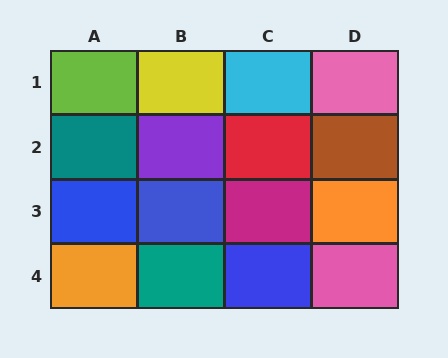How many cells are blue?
3 cells are blue.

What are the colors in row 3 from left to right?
Blue, blue, magenta, orange.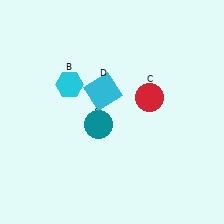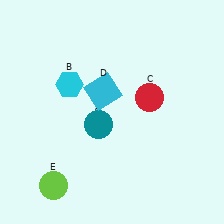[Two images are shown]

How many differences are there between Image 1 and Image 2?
There is 1 difference between the two images.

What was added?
A lime circle (E) was added in Image 2.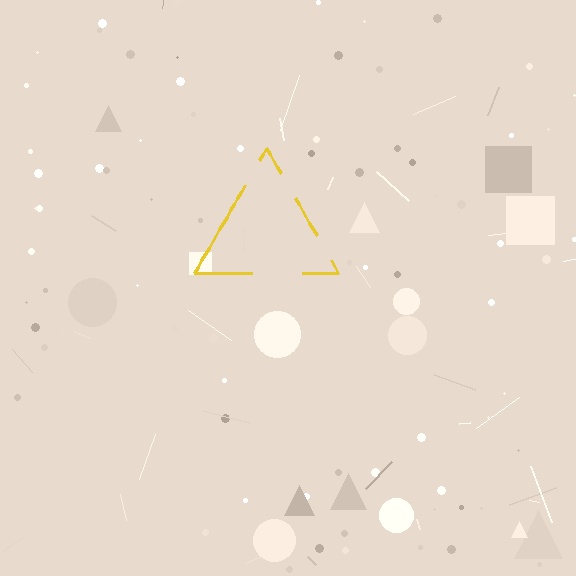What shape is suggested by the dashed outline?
The dashed outline suggests a triangle.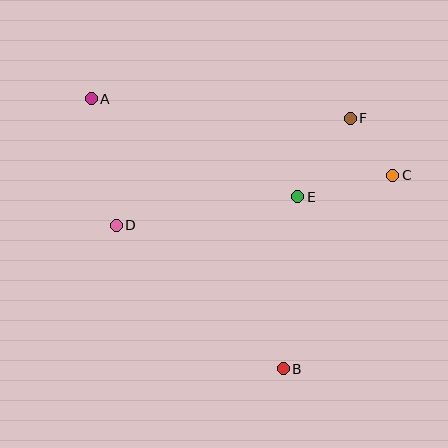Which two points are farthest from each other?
Points A and B are farthest from each other.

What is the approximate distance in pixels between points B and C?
The distance between B and C is approximately 223 pixels.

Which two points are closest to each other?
Points C and F are closest to each other.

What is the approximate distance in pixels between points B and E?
The distance between B and E is approximately 173 pixels.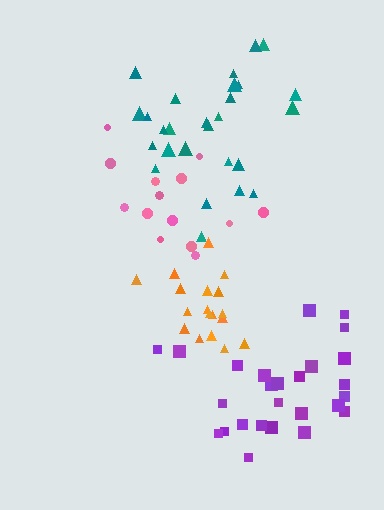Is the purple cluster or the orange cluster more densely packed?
Orange.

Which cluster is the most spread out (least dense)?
Purple.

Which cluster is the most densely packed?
Orange.